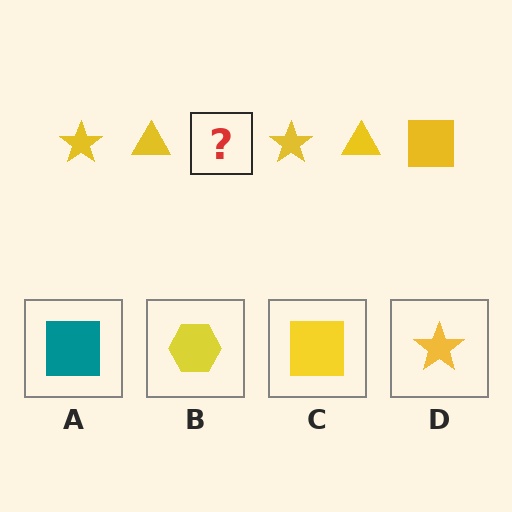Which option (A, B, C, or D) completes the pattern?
C.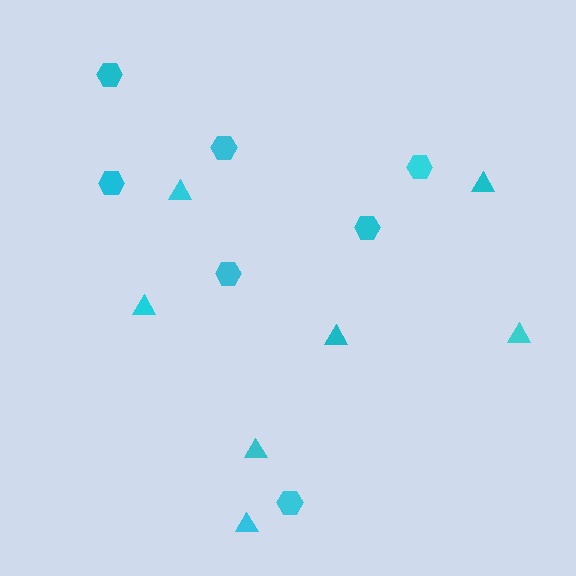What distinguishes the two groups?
There are 2 groups: one group of hexagons (7) and one group of triangles (7).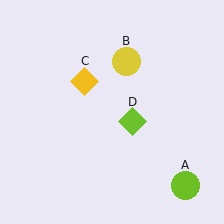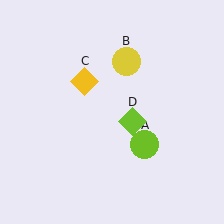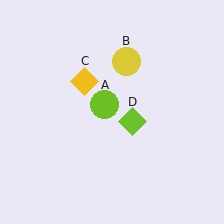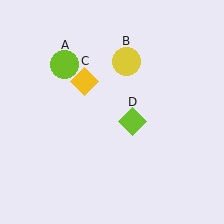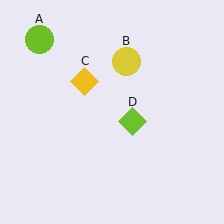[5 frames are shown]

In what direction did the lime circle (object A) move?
The lime circle (object A) moved up and to the left.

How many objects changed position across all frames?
1 object changed position: lime circle (object A).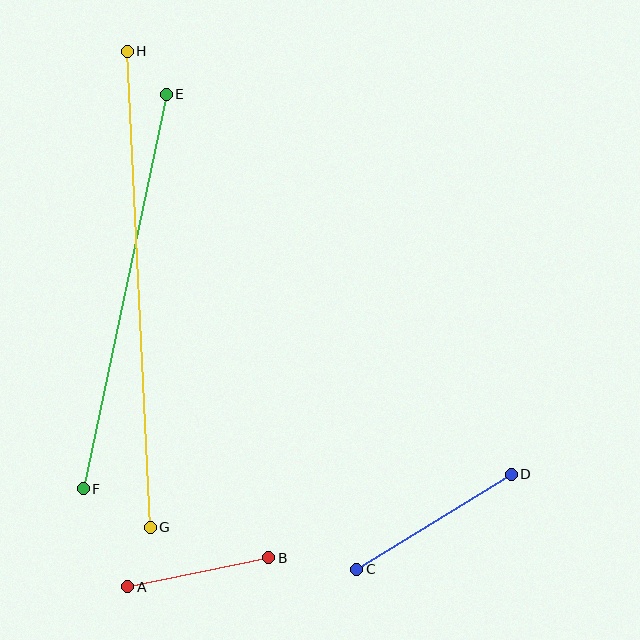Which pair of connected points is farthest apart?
Points G and H are farthest apart.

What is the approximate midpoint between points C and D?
The midpoint is at approximately (434, 522) pixels.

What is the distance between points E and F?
The distance is approximately 403 pixels.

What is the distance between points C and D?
The distance is approximately 181 pixels.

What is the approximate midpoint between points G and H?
The midpoint is at approximately (139, 289) pixels.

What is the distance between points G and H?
The distance is approximately 477 pixels.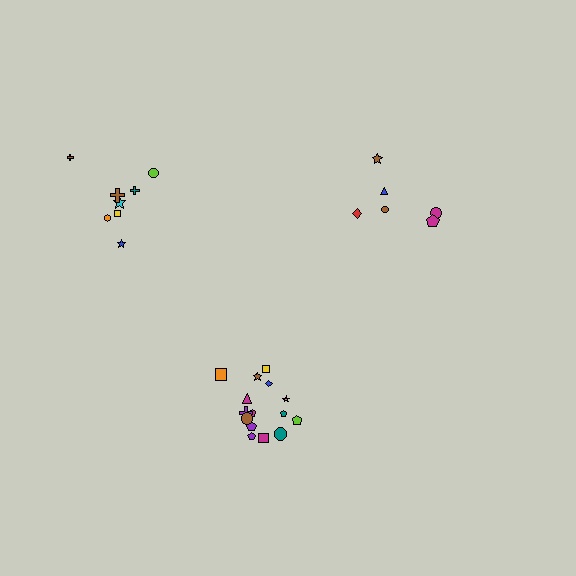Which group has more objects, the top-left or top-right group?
The top-left group.